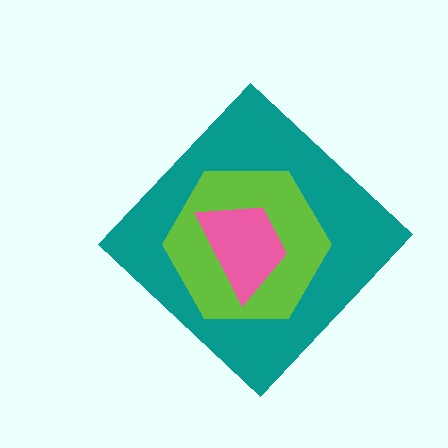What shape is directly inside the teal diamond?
The lime hexagon.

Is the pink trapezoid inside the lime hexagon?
Yes.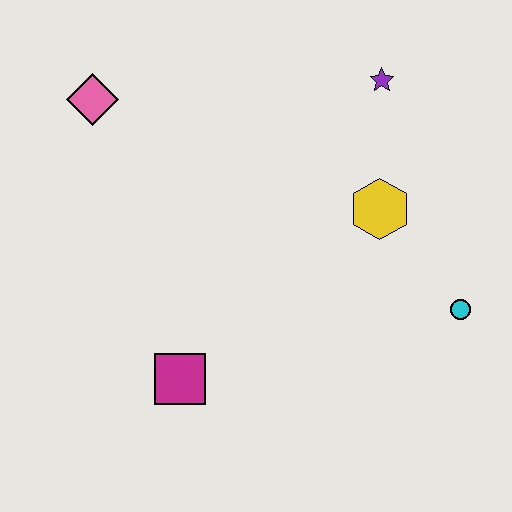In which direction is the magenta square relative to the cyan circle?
The magenta square is to the left of the cyan circle.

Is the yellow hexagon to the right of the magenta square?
Yes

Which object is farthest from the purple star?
The magenta square is farthest from the purple star.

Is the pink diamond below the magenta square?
No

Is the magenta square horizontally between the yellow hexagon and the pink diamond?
Yes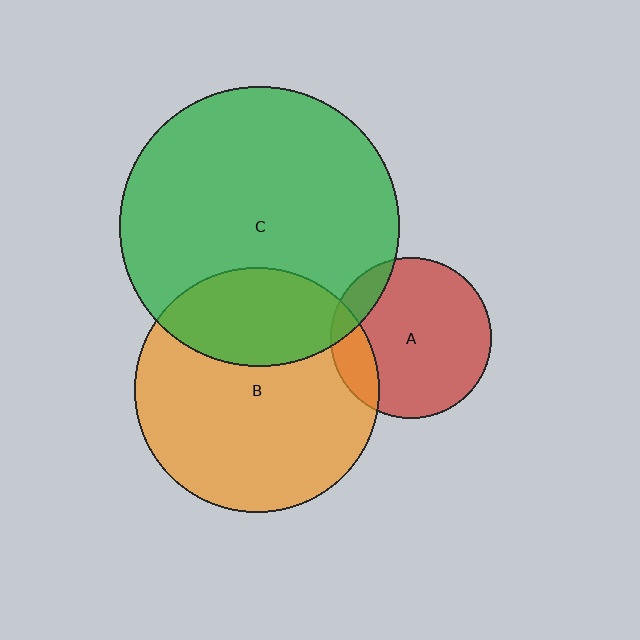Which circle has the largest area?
Circle C (green).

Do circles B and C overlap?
Yes.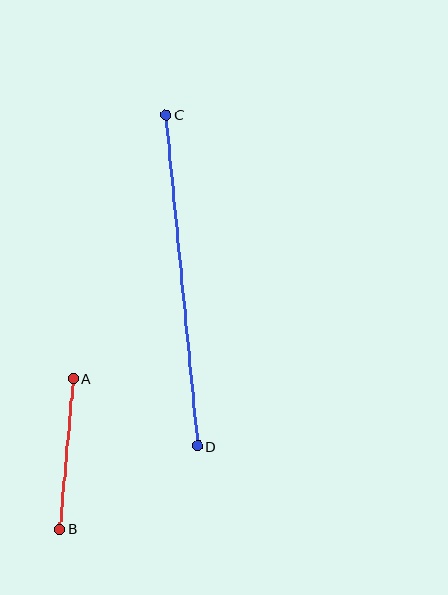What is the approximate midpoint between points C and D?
The midpoint is at approximately (182, 280) pixels.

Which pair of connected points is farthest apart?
Points C and D are farthest apart.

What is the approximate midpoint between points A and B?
The midpoint is at approximately (67, 454) pixels.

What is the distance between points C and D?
The distance is approximately 333 pixels.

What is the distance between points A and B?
The distance is approximately 151 pixels.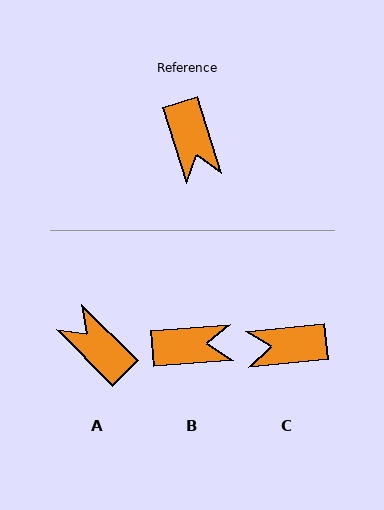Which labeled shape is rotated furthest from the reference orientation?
A, about 153 degrees away.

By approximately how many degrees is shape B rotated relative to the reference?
Approximately 77 degrees counter-clockwise.